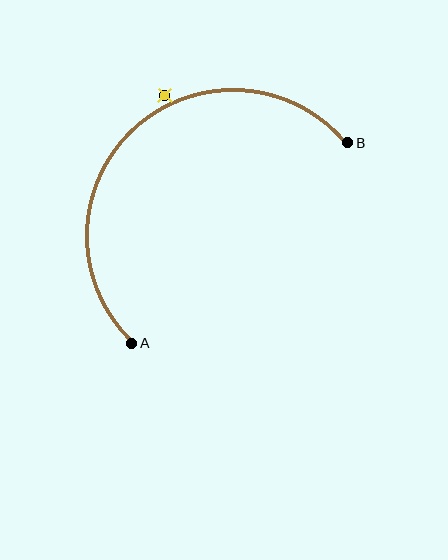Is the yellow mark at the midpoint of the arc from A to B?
No — the yellow mark does not lie on the arc at all. It sits slightly outside the curve.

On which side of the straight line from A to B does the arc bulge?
The arc bulges above and to the left of the straight line connecting A and B.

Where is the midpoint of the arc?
The arc midpoint is the point on the curve farthest from the straight line joining A and B. It sits above and to the left of that line.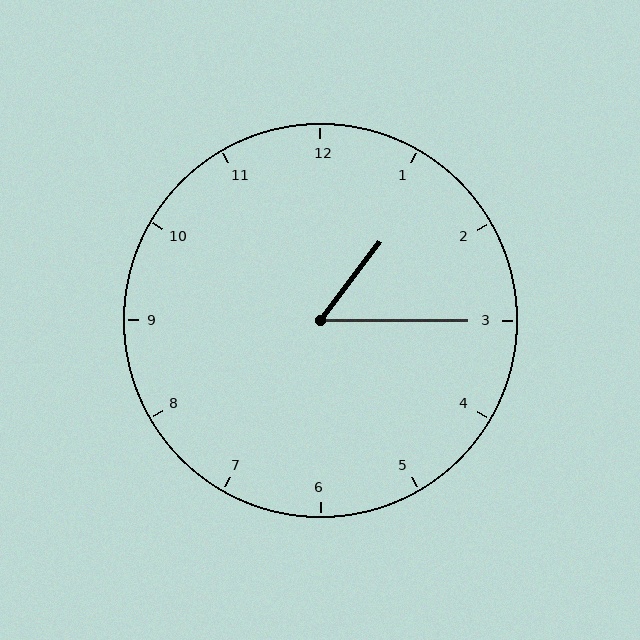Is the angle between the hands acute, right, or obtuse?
It is acute.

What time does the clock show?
1:15.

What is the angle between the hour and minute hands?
Approximately 52 degrees.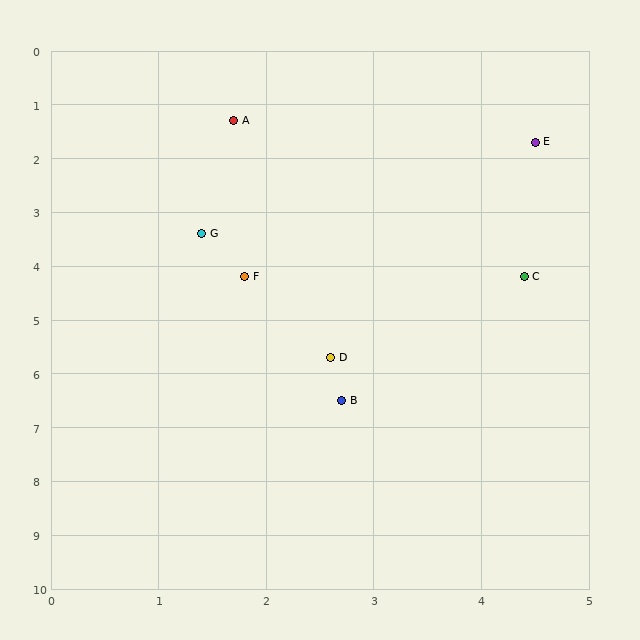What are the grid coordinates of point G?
Point G is at approximately (1.4, 3.4).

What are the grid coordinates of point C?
Point C is at approximately (4.4, 4.2).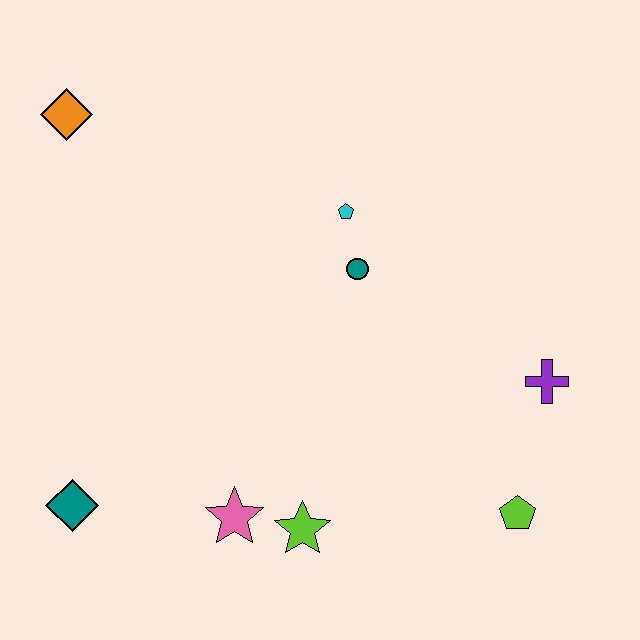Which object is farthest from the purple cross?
The orange diamond is farthest from the purple cross.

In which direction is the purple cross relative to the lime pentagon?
The purple cross is above the lime pentagon.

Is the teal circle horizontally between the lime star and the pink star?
No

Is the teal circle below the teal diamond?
No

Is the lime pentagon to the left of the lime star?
No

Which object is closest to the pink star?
The lime star is closest to the pink star.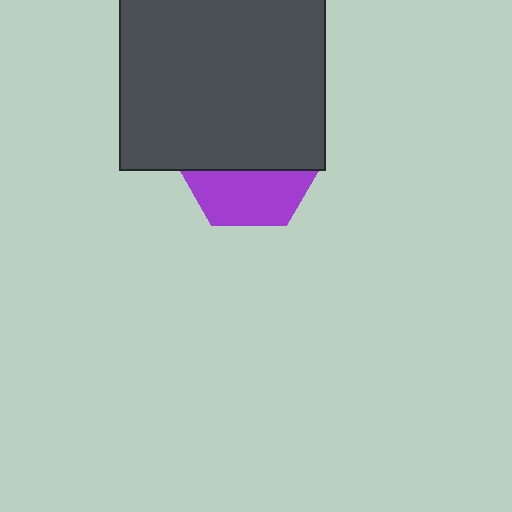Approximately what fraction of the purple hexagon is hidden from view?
Roughly 61% of the purple hexagon is hidden behind the dark gray square.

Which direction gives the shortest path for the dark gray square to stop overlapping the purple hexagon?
Moving up gives the shortest separation.